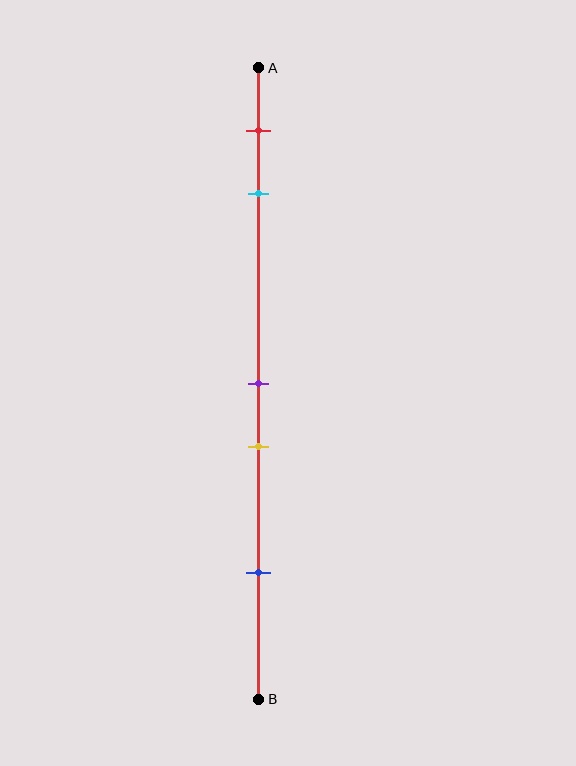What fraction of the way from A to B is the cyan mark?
The cyan mark is approximately 20% (0.2) of the way from A to B.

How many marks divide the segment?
There are 5 marks dividing the segment.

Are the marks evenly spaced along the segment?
No, the marks are not evenly spaced.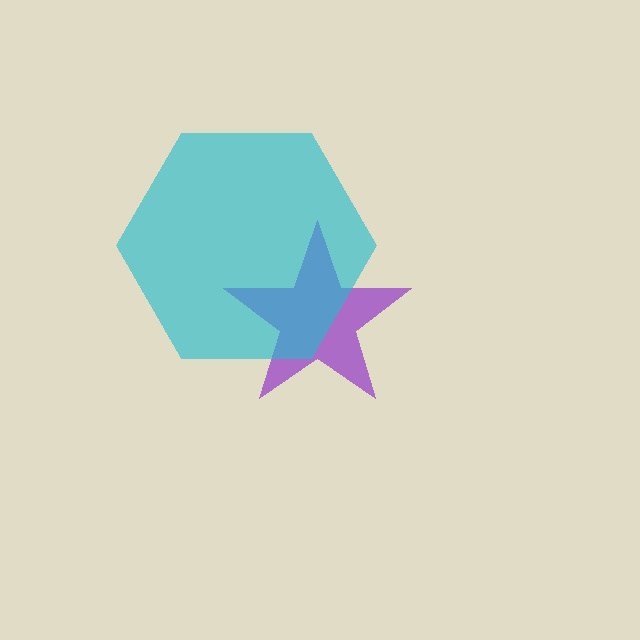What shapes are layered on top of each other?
The layered shapes are: a purple star, a cyan hexagon.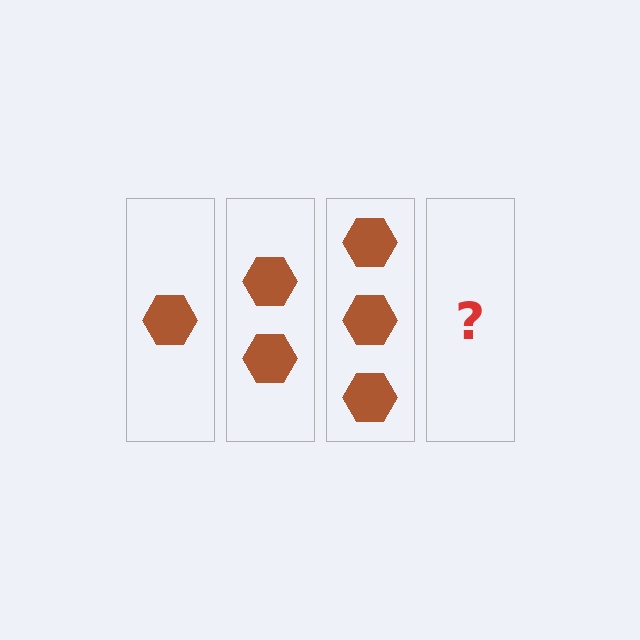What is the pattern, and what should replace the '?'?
The pattern is that each step adds one more hexagon. The '?' should be 4 hexagons.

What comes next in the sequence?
The next element should be 4 hexagons.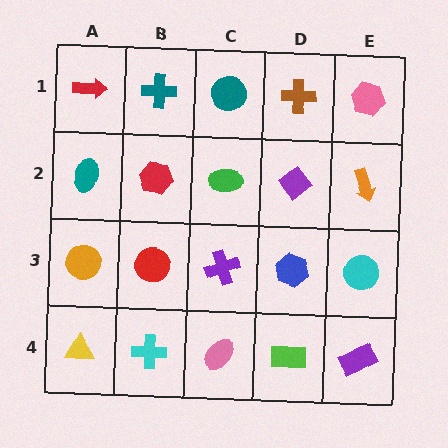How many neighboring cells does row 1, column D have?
3.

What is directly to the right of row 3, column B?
A purple cross.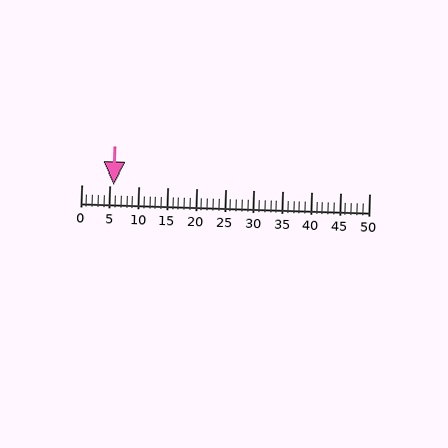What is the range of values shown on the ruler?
The ruler shows values from 0 to 50.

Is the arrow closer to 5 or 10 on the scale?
The arrow is closer to 5.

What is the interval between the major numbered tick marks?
The major tick marks are spaced 5 units apart.